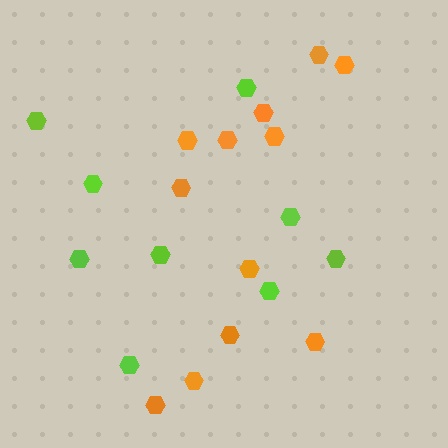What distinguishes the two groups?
There are 2 groups: one group of orange hexagons (12) and one group of lime hexagons (9).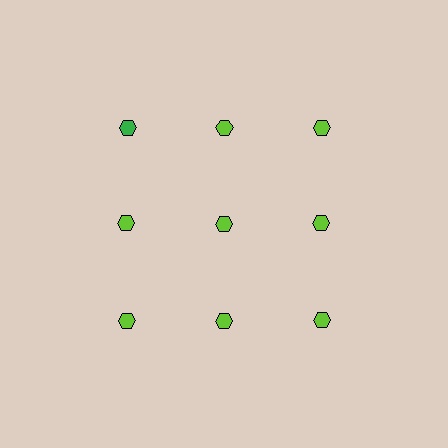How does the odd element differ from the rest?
It has a different color: green instead of lime.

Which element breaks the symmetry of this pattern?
The green hexagon in the top row, leftmost column breaks the symmetry. All other shapes are lime hexagons.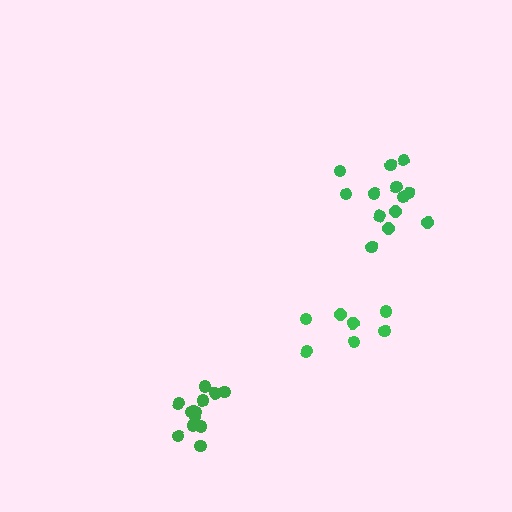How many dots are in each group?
Group 1: 7 dots, Group 2: 13 dots, Group 3: 13 dots (33 total).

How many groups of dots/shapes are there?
There are 3 groups.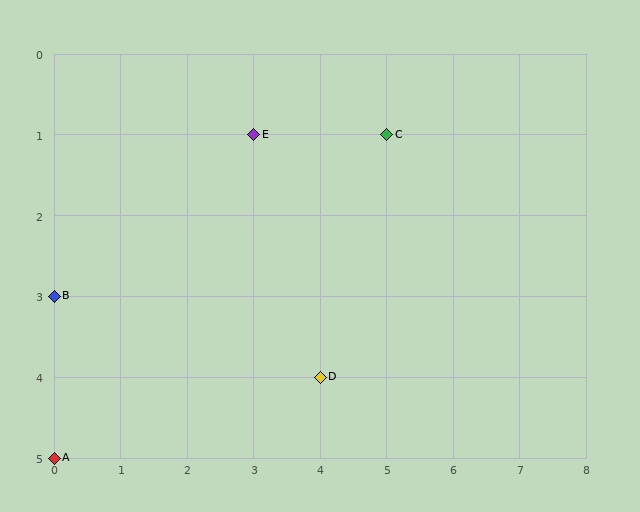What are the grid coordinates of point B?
Point B is at grid coordinates (0, 3).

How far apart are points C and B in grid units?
Points C and B are 5 columns and 2 rows apart (about 5.4 grid units diagonally).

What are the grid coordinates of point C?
Point C is at grid coordinates (5, 1).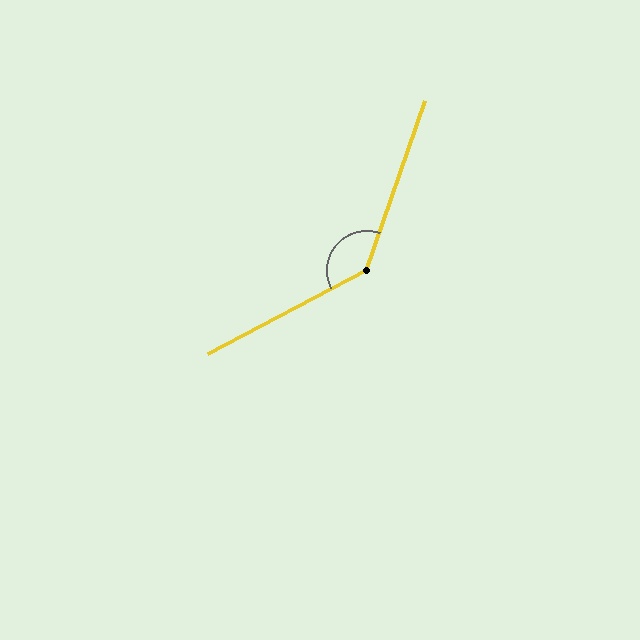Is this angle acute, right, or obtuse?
It is obtuse.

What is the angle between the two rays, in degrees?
Approximately 137 degrees.